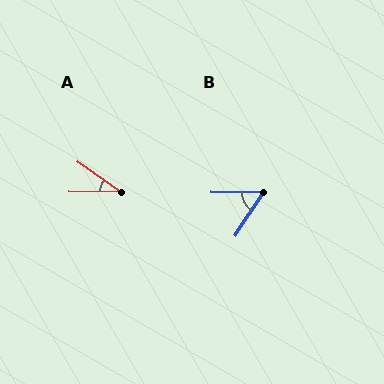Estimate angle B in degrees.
Approximately 57 degrees.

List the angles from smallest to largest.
A (34°), B (57°).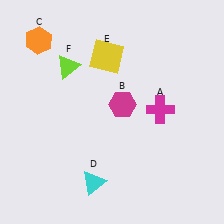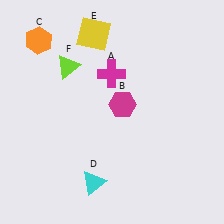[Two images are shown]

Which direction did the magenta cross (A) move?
The magenta cross (A) moved left.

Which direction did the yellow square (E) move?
The yellow square (E) moved up.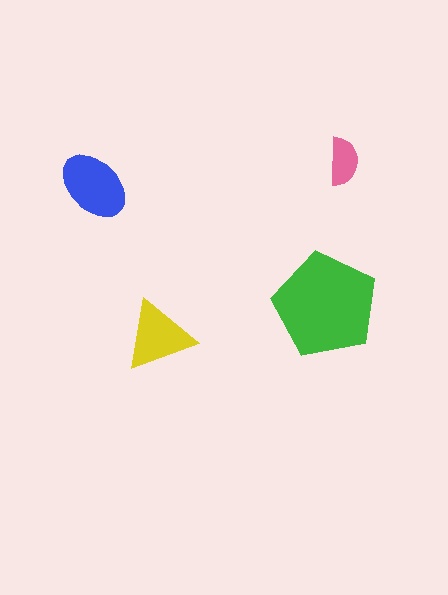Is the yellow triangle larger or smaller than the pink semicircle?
Larger.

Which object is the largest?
The green pentagon.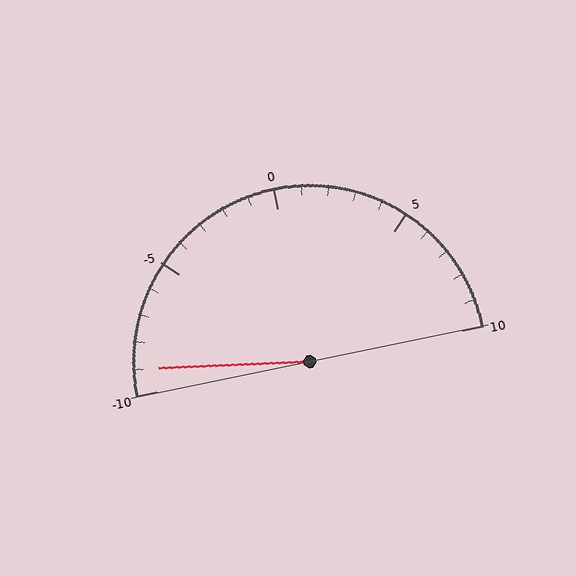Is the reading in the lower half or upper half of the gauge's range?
The reading is in the lower half of the range (-10 to 10).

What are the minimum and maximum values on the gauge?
The gauge ranges from -10 to 10.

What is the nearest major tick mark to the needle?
The nearest major tick mark is -10.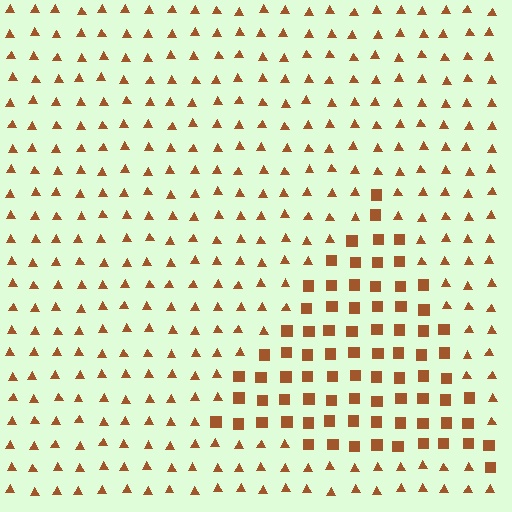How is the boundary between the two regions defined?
The boundary is defined by a change in element shape: squares inside vs. triangles outside. All elements share the same color and spacing.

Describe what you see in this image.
The image is filled with small brown elements arranged in a uniform grid. A triangle-shaped region contains squares, while the surrounding area contains triangles. The boundary is defined purely by the change in element shape.